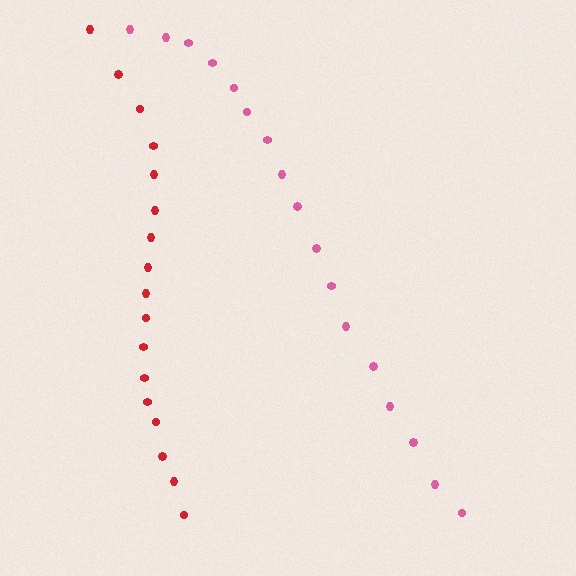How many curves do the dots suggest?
There are 2 distinct paths.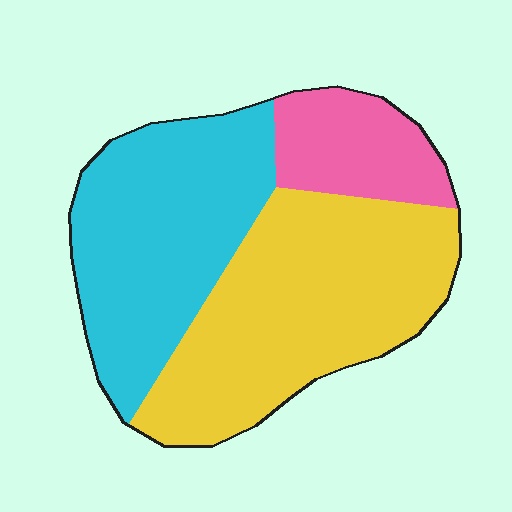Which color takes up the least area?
Pink, at roughly 15%.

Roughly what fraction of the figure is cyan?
Cyan takes up about three eighths (3/8) of the figure.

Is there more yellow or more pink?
Yellow.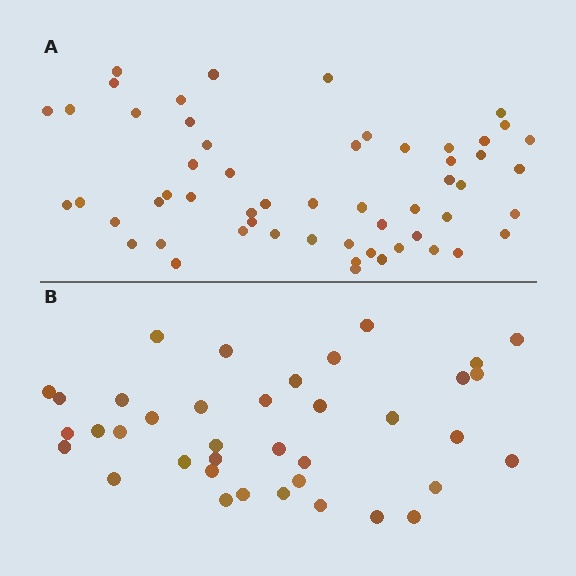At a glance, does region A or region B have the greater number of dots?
Region A (the top region) has more dots.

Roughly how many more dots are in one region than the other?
Region A has approximately 20 more dots than region B.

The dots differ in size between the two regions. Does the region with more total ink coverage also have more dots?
No. Region B has more total ink coverage because its dots are larger, but region A actually contains more individual dots. Total area can be misleading — the number of items is what matters here.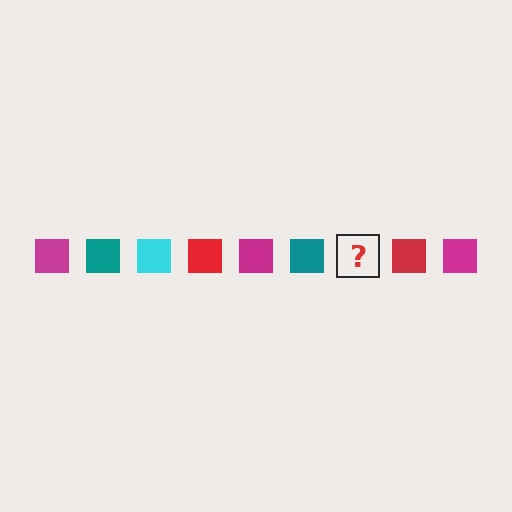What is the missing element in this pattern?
The missing element is a cyan square.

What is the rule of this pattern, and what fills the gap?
The rule is that the pattern cycles through magenta, teal, cyan, red squares. The gap should be filled with a cyan square.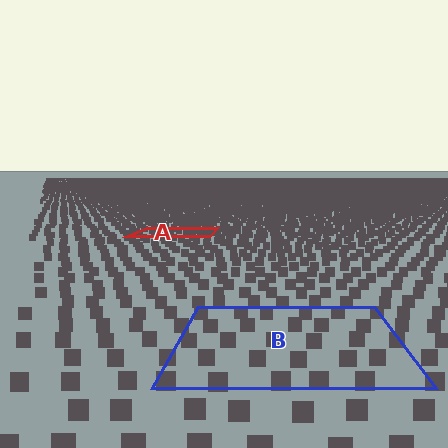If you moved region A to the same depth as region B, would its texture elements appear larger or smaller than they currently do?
They would appear larger. At a closer depth, the same texture elements are projected at a bigger on-screen size.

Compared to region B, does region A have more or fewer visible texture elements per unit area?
Region A has more texture elements per unit area — they are packed more densely because it is farther away.